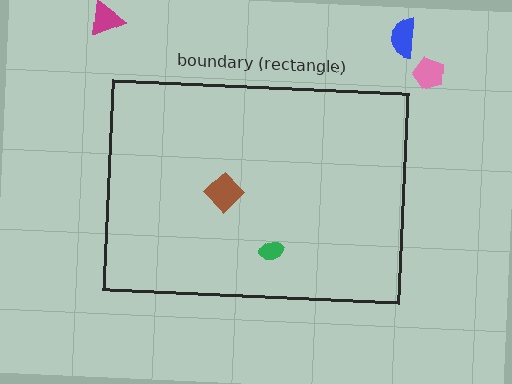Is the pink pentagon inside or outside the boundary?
Outside.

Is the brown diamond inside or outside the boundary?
Inside.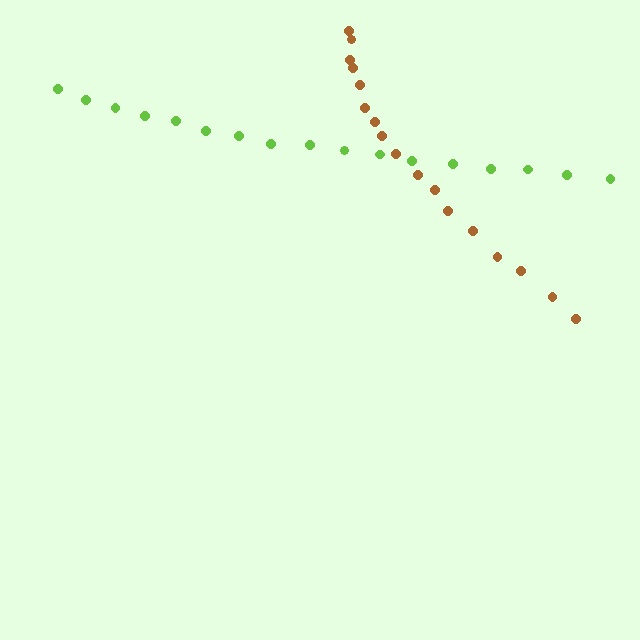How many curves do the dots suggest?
There are 2 distinct paths.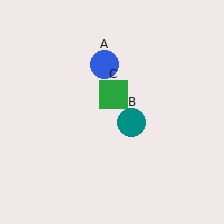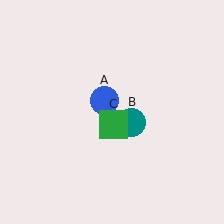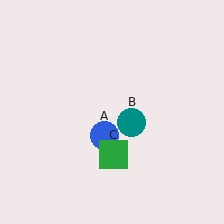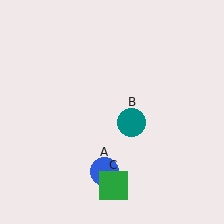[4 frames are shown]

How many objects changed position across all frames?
2 objects changed position: blue circle (object A), green square (object C).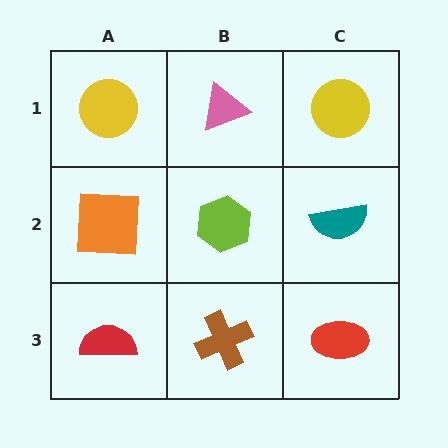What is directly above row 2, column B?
A pink triangle.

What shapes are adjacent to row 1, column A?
An orange square (row 2, column A), a pink triangle (row 1, column B).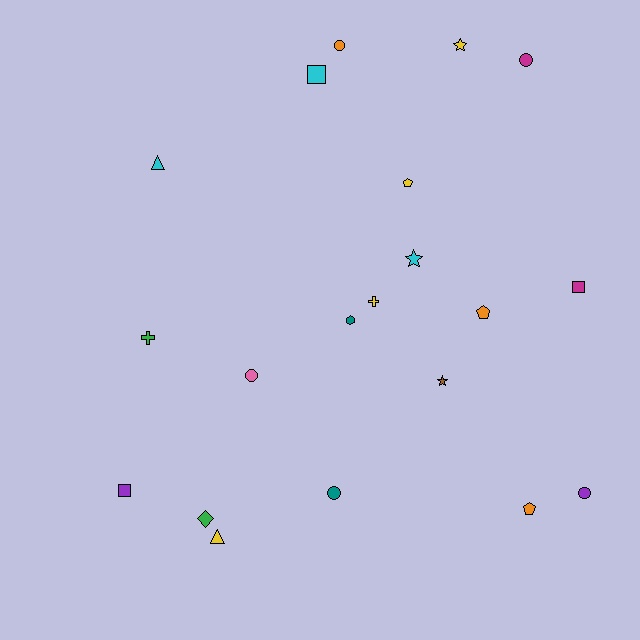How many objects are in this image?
There are 20 objects.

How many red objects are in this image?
There are no red objects.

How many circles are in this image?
There are 5 circles.